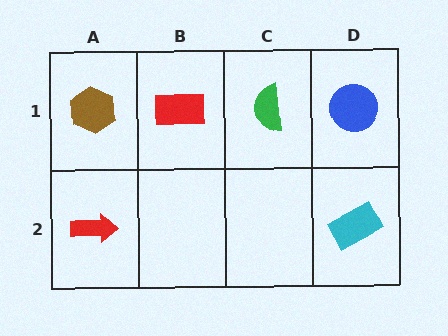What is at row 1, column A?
A brown hexagon.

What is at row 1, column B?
A red rectangle.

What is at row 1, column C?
A green semicircle.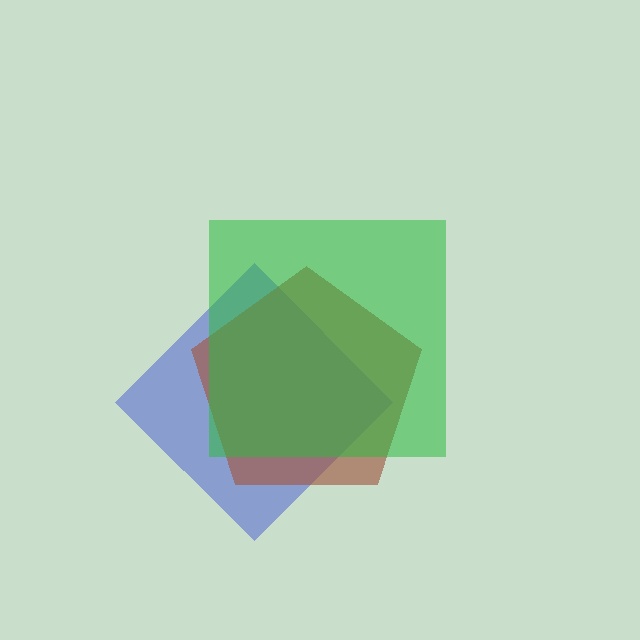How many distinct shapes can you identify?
There are 3 distinct shapes: a blue diamond, a brown pentagon, a green square.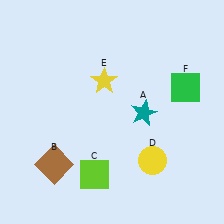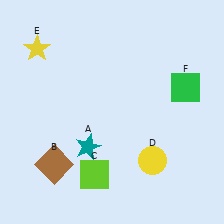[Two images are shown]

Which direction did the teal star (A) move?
The teal star (A) moved left.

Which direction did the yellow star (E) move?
The yellow star (E) moved left.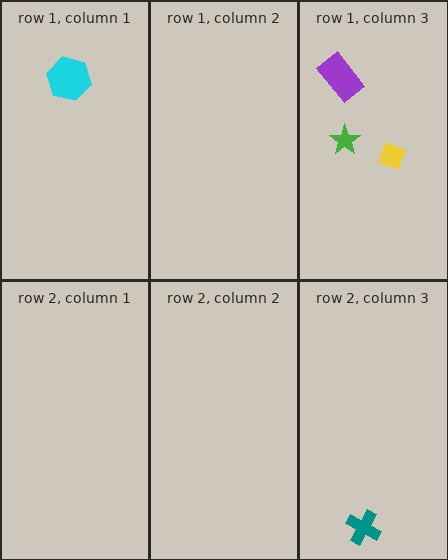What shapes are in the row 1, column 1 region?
The cyan hexagon.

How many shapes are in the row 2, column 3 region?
1.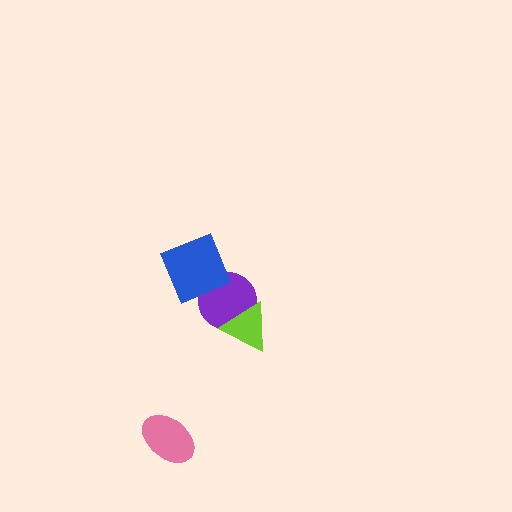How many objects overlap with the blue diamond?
1 object overlaps with the blue diamond.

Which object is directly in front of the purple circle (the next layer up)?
The blue diamond is directly in front of the purple circle.